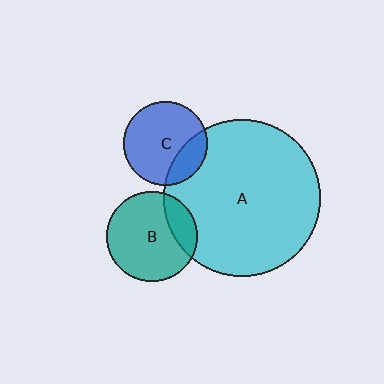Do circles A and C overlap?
Yes.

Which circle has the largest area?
Circle A (cyan).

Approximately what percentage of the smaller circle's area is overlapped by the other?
Approximately 25%.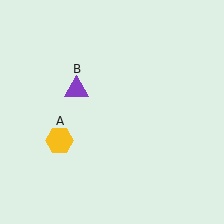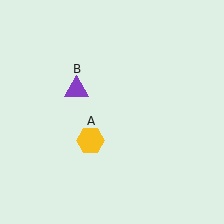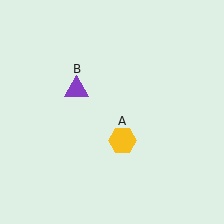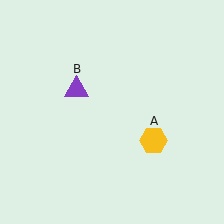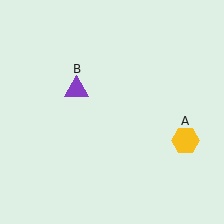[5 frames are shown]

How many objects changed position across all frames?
1 object changed position: yellow hexagon (object A).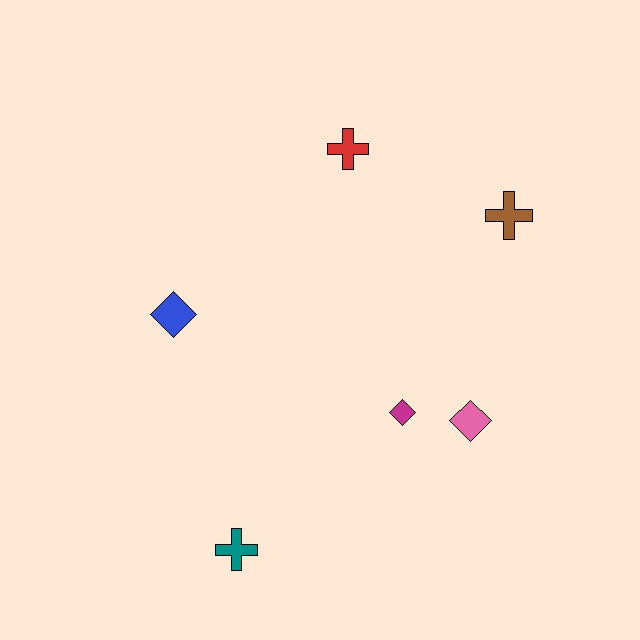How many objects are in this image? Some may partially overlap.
There are 6 objects.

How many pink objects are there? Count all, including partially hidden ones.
There is 1 pink object.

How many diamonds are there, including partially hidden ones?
There are 3 diamonds.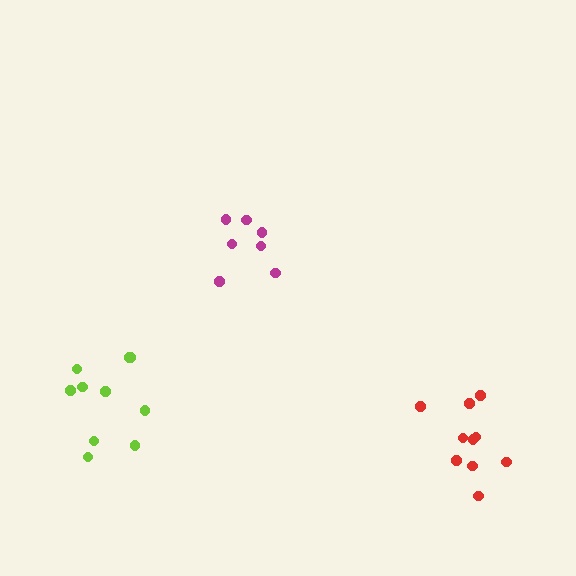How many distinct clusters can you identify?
There are 3 distinct clusters.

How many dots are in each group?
Group 1: 7 dots, Group 2: 10 dots, Group 3: 10 dots (27 total).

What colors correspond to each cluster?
The clusters are colored: magenta, red, lime.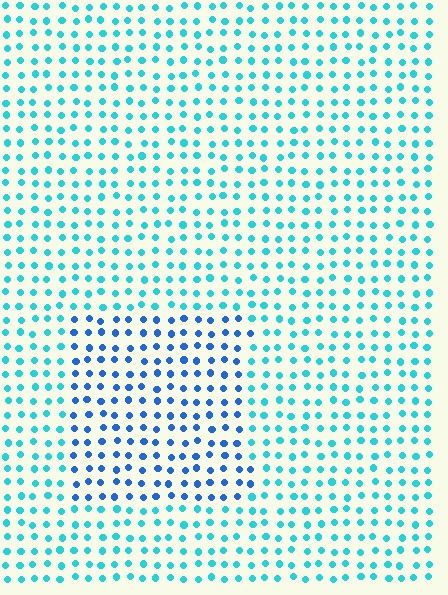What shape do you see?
I see a rectangle.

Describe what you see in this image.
The image is filled with small cyan elements in a uniform arrangement. A rectangle-shaped region is visible where the elements are tinted to a slightly different hue, forming a subtle color boundary.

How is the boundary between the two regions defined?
The boundary is defined purely by a slight shift in hue (about 36 degrees). Spacing, size, and orientation are identical on both sides.